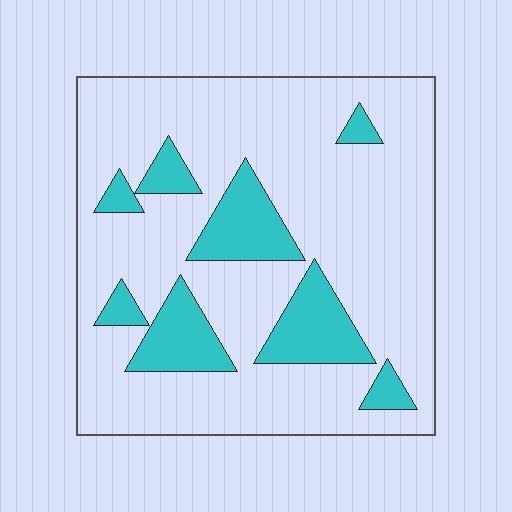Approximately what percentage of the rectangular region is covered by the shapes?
Approximately 20%.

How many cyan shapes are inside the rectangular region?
8.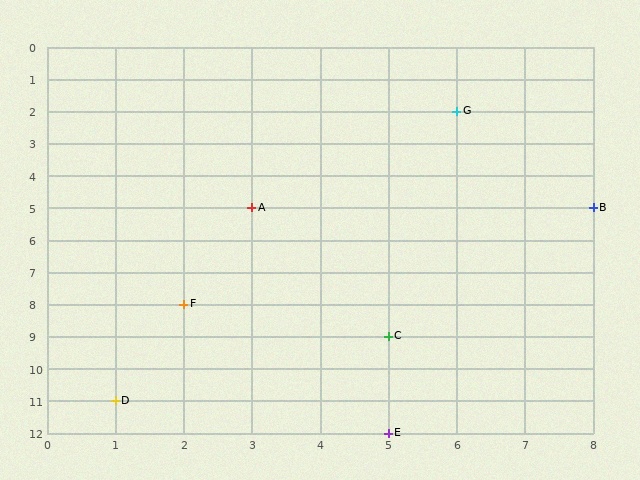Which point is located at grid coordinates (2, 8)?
Point F is at (2, 8).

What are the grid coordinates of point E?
Point E is at grid coordinates (5, 12).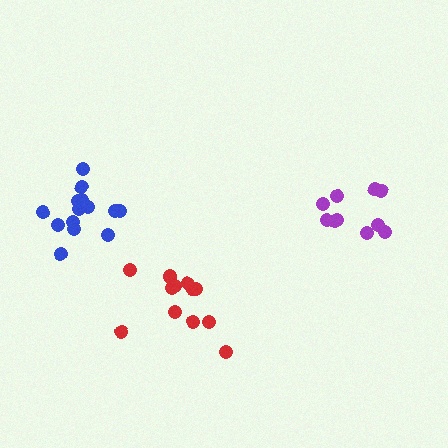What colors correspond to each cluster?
The clusters are colored: red, blue, purple.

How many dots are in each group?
Group 1: 12 dots, Group 2: 14 dots, Group 3: 10 dots (36 total).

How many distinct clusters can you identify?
There are 3 distinct clusters.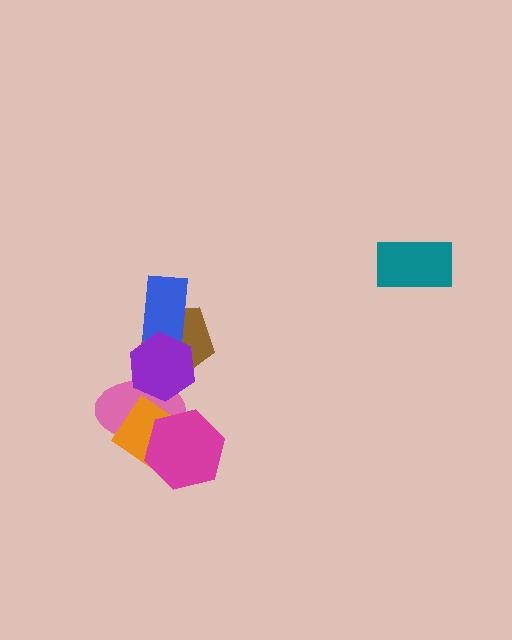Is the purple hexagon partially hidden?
No, no other shape covers it.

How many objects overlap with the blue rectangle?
2 objects overlap with the blue rectangle.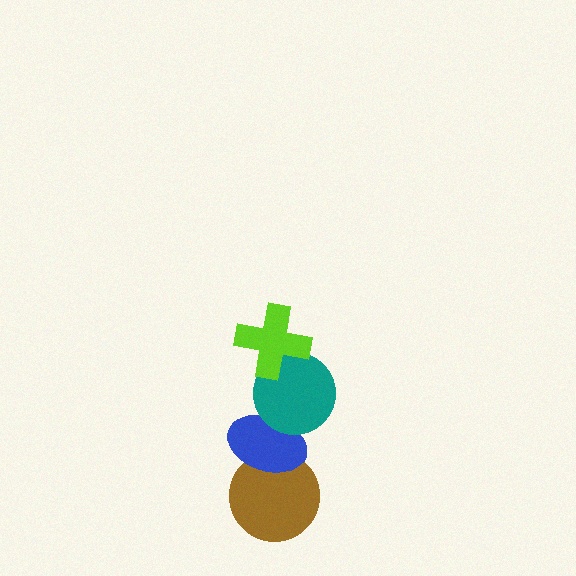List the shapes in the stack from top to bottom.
From top to bottom: the lime cross, the teal circle, the blue ellipse, the brown circle.